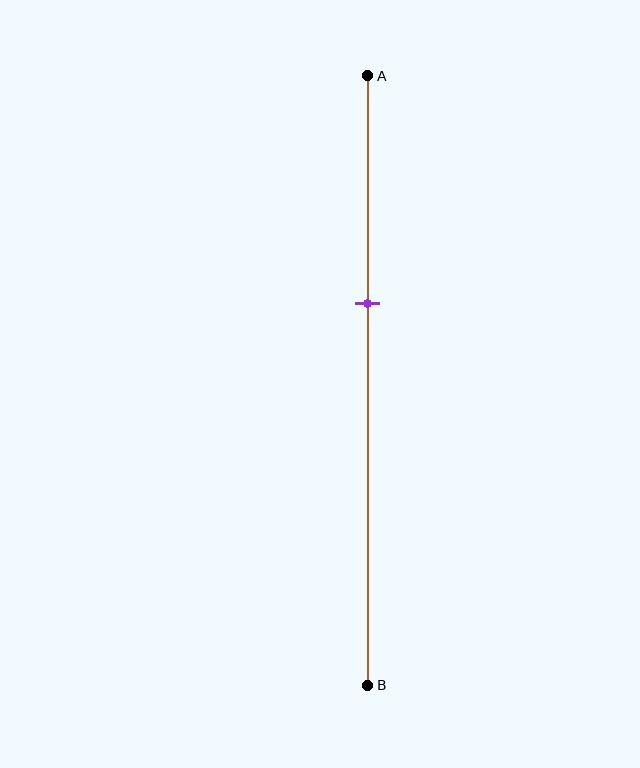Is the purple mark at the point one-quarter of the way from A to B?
No, the mark is at about 35% from A, not at the 25% one-quarter point.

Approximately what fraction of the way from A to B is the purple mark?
The purple mark is approximately 35% of the way from A to B.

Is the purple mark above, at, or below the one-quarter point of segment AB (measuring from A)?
The purple mark is below the one-quarter point of segment AB.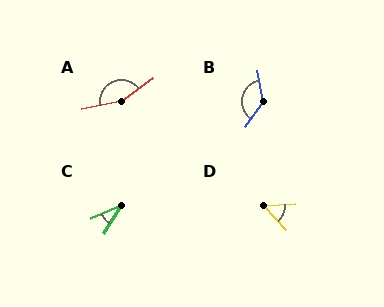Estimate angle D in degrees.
Approximately 51 degrees.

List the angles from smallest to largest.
C (36°), D (51°), B (132°), A (154°).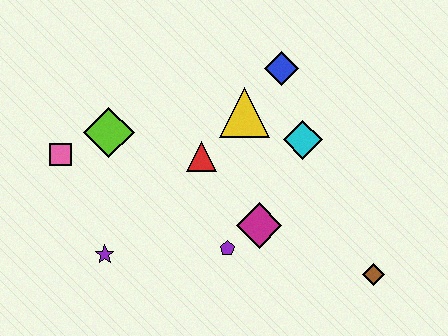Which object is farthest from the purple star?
The brown diamond is farthest from the purple star.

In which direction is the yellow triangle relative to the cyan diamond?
The yellow triangle is to the left of the cyan diamond.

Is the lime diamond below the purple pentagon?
No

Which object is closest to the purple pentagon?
The magenta diamond is closest to the purple pentagon.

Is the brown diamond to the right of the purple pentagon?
Yes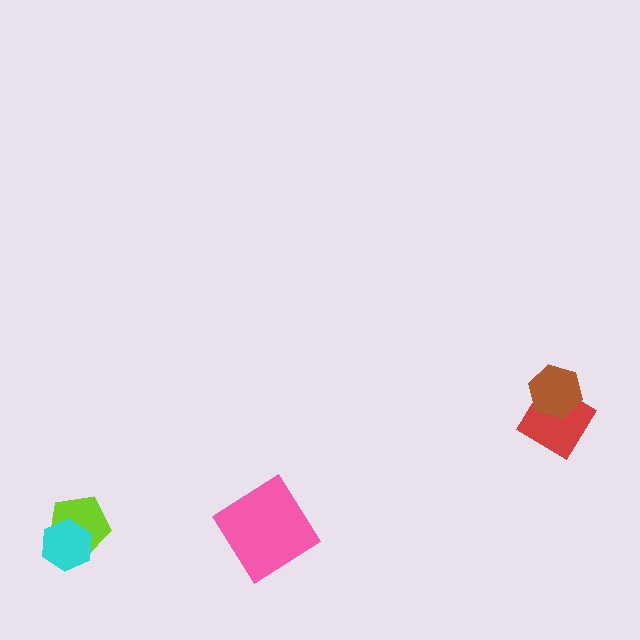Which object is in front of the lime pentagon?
The cyan hexagon is in front of the lime pentagon.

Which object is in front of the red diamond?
The brown hexagon is in front of the red diamond.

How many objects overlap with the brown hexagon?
1 object overlaps with the brown hexagon.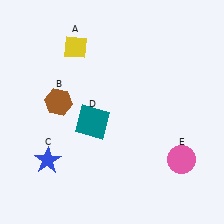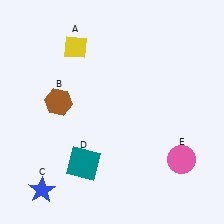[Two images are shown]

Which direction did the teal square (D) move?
The teal square (D) moved down.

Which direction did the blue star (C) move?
The blue star (C) moved down.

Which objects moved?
The objects that moved are: the blue star (C), the teal square (D).